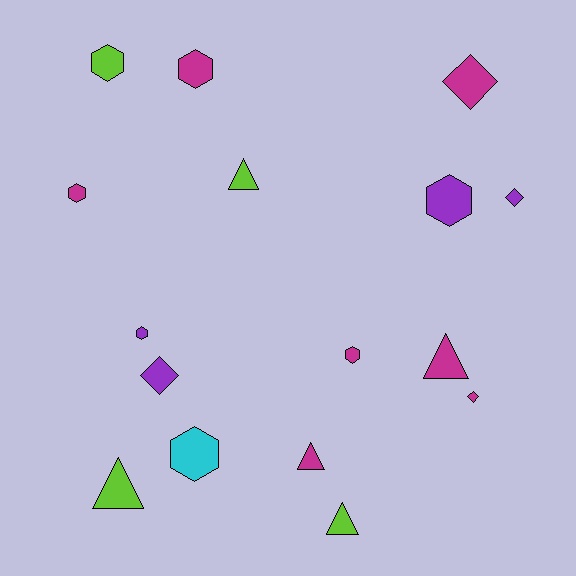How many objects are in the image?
There are 16 objects.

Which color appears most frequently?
Magenta, with 7 objects.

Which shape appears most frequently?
Hexagon, with 7 objects.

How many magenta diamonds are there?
There are 2 magenta diamonds.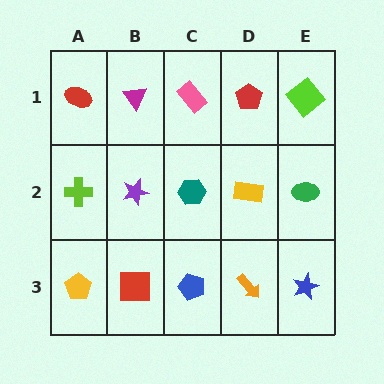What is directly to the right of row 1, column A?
A magenta triangle.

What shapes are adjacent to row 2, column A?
A red ellipse (row 1, column A), a yellow pentagon (row 3, column A), a purple star (row 2, column B).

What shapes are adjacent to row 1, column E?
A green ellipse (row 2, column E), a red pentagon (row 1, column D).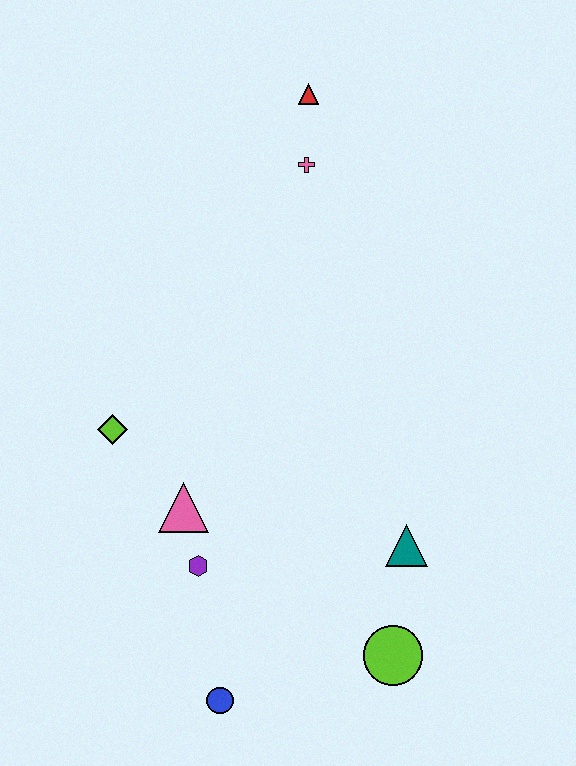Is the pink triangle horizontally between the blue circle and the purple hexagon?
No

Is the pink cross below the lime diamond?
No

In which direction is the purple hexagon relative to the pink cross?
The purple hexagon is below the pink cross.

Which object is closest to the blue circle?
The purple hexagon is closest to the blue circle.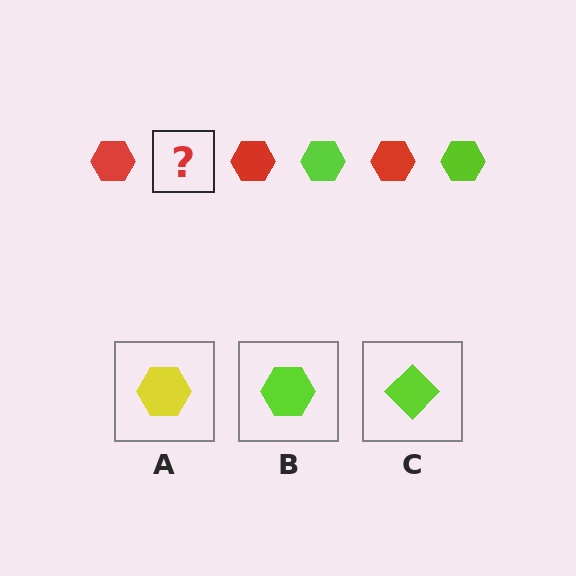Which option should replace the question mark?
Option B.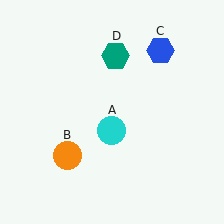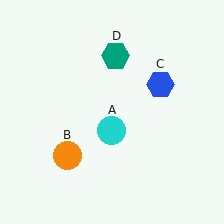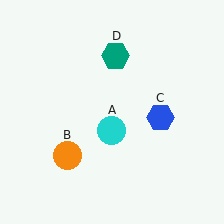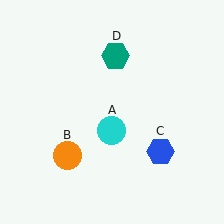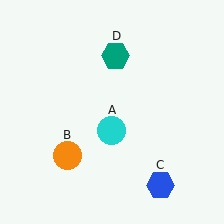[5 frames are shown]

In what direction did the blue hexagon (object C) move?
The blue hexagon (object C) moved down.